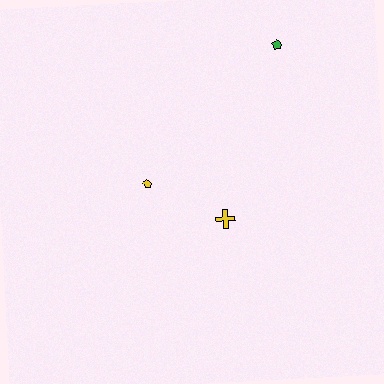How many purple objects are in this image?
There are no purple objects.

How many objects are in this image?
There are 3 objects.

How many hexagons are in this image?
There are no hexagons.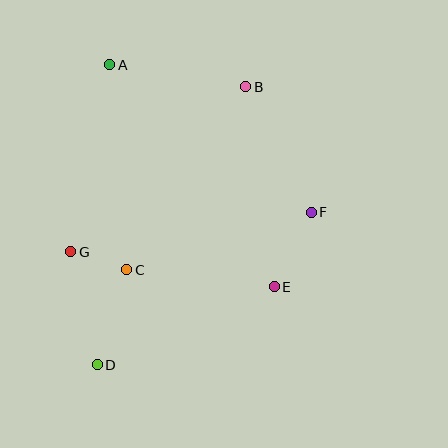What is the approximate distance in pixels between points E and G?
The distance between E and G is approximately 206 pixels.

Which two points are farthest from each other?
Points B and D are farthest from each other.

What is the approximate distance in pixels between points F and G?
The distance between F and G is approximately 244 pixels.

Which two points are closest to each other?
Points C and G are closest to each other.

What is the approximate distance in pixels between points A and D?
The distance between A and D is approximately 300 pixels.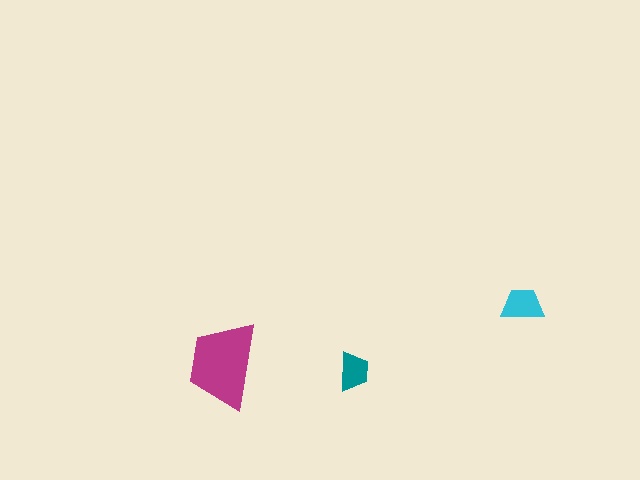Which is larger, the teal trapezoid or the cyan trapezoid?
The cyan one.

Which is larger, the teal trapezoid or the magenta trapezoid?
The magenta one.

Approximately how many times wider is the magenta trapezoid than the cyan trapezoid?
About 2 times wider.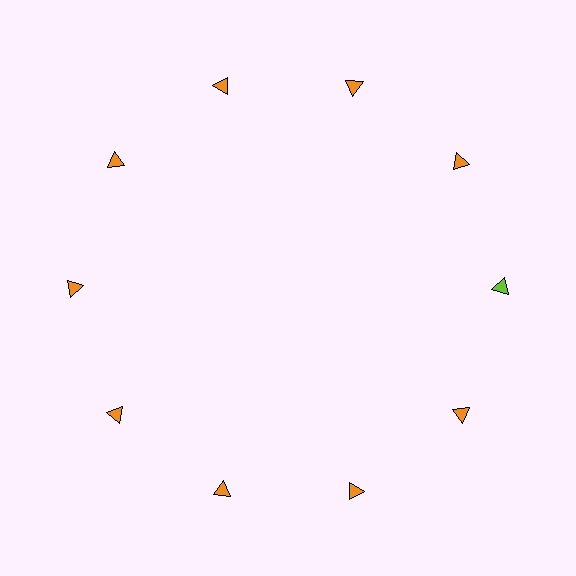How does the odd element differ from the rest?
It has a different color: lime instead of orange.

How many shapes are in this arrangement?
There are 10 shapes arranged in a ring pattern.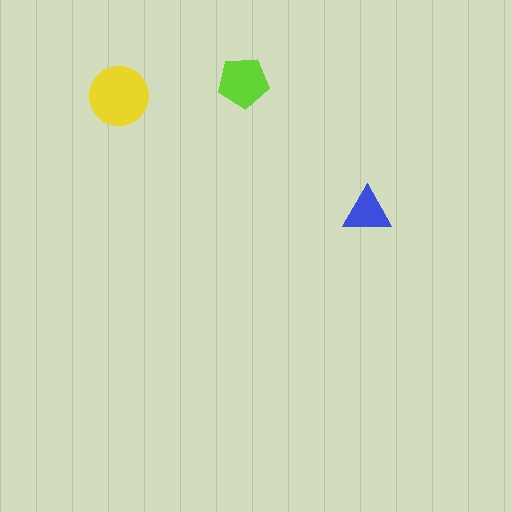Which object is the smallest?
The blue triangle.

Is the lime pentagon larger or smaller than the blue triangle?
Larger.